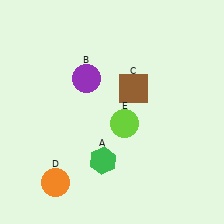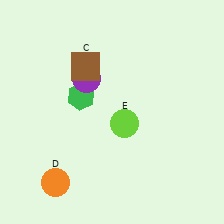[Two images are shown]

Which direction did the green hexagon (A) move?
The green hexagon (A) moved up.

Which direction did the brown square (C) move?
The brown square (C) moved left.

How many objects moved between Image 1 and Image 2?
2 objects moved between the two images.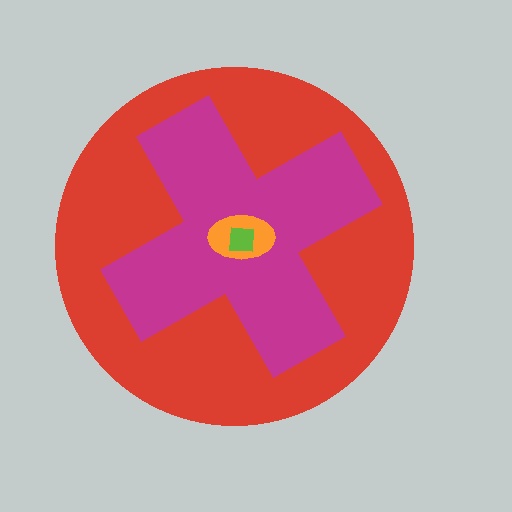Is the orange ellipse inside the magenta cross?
Yes.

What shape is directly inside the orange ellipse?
The lime square.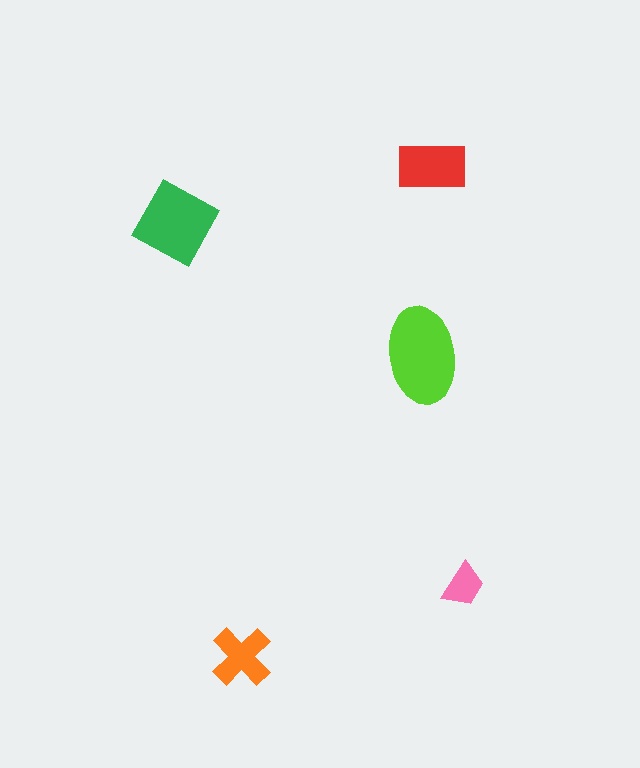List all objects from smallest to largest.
The pink trapezoid, the orange cross, the red rectangle, the green diamond, the lime ellipse.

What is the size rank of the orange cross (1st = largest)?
4th.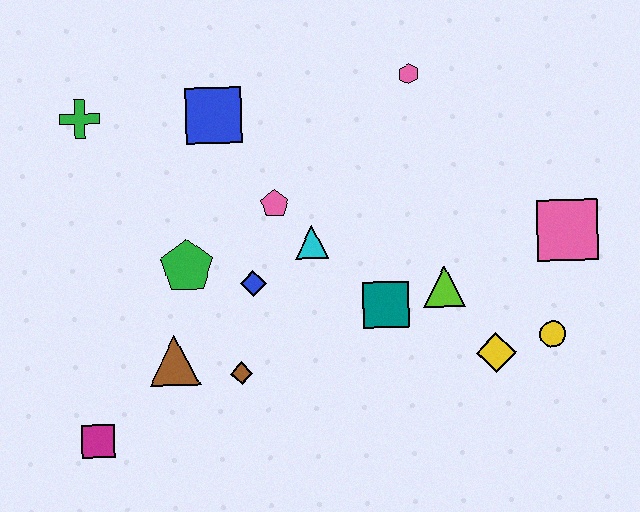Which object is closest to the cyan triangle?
The pink pentagon is closest to the cyan triangle.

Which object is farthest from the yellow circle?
The green cross is farthest from the yellow circle.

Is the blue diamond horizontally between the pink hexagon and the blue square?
Yes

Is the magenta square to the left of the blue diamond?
Yes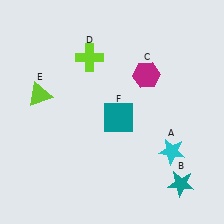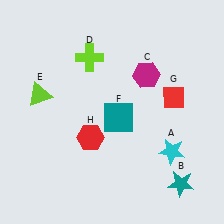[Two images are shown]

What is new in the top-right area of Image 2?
A red diamond (G) was added in the top-right area of Image 2.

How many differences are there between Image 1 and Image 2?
There are 2 differences between the two images.